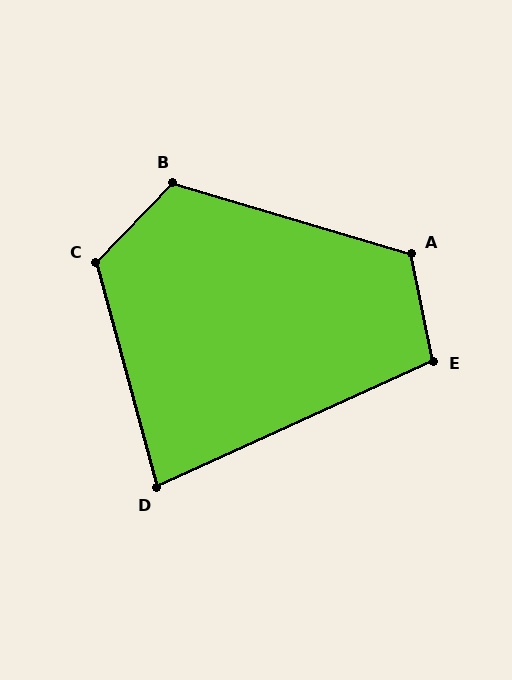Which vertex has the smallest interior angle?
D, at approximately 81 degrees.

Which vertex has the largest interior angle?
C, at approximately 121 degrees.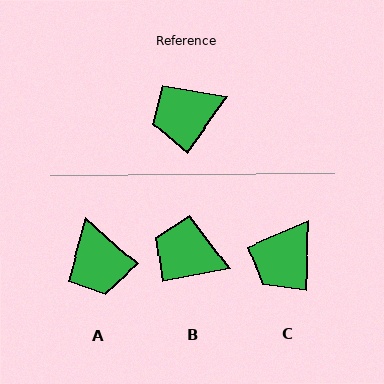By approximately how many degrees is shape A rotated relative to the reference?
Approximately 84 degrees counter-clockwise.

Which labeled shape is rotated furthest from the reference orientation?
A, about 84 degrees away.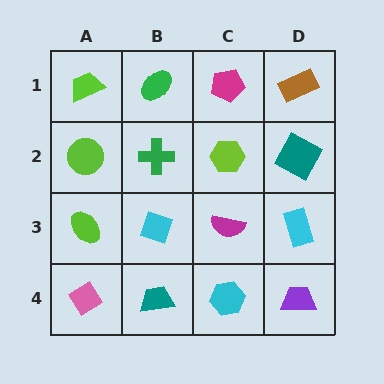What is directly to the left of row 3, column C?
A cyan diamond.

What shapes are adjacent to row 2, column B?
A green ellipse (row 1, column B), a cyan diamond (row 3, column B), a lime circle (row 2, column A), a lime hexagon (row 2, column C).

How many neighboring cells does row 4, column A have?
2.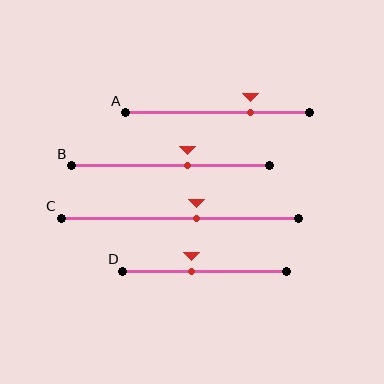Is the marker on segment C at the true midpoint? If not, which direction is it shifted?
No, the marker on segment C is shifted to the right by about 7% of the segment length.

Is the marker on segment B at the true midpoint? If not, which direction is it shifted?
No, the marker on segment B is shifted to the right by about 9% of the segment length.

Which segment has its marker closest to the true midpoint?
Segment C has its marker closest to the true midpoint.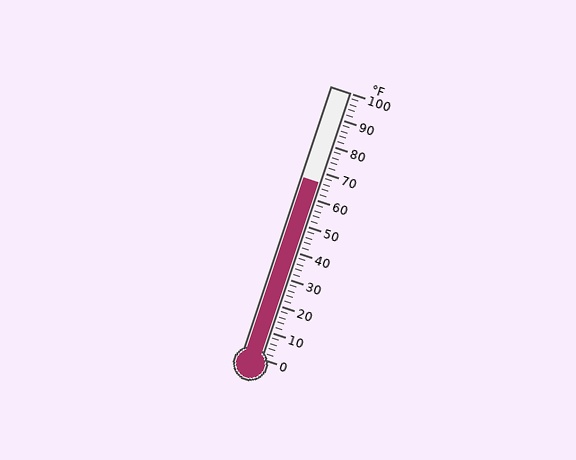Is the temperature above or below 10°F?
The temperature is above 10°F.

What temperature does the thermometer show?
The thermometer shows approximately 66°F.